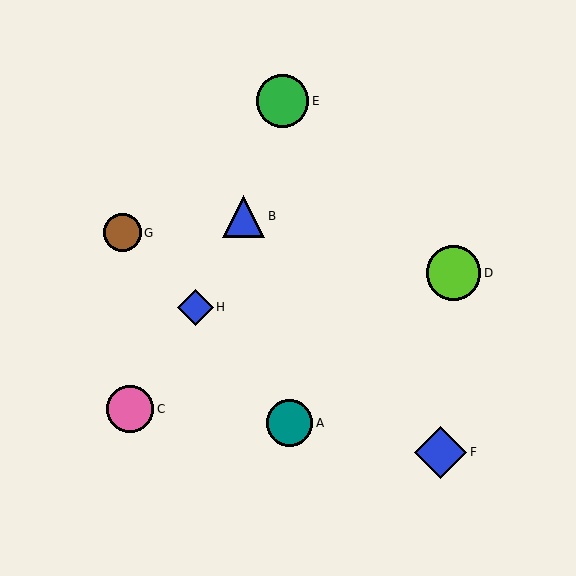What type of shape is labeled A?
Shape A is a teal circle.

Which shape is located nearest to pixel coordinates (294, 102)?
The green circle (labeled E) at (283, 101) is nearest to that location.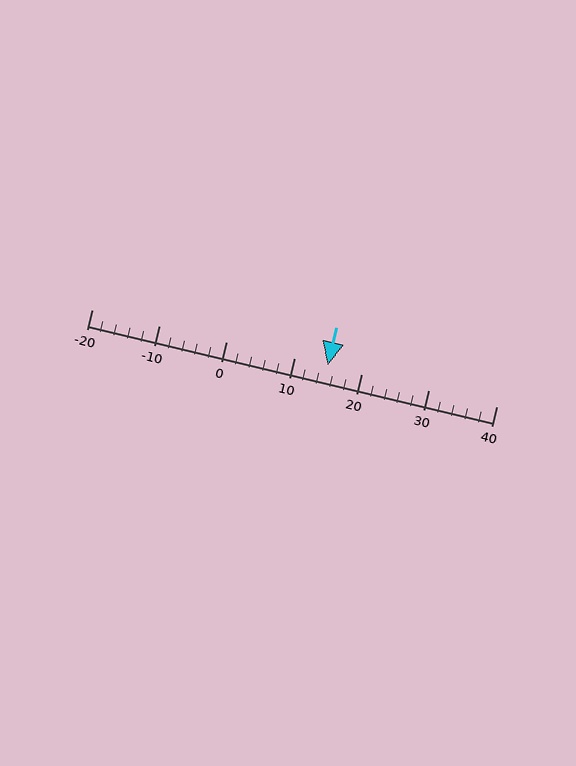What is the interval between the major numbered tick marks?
The major tick marks are spaced 10 units apart.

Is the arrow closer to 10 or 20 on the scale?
The arrow is closer to 20.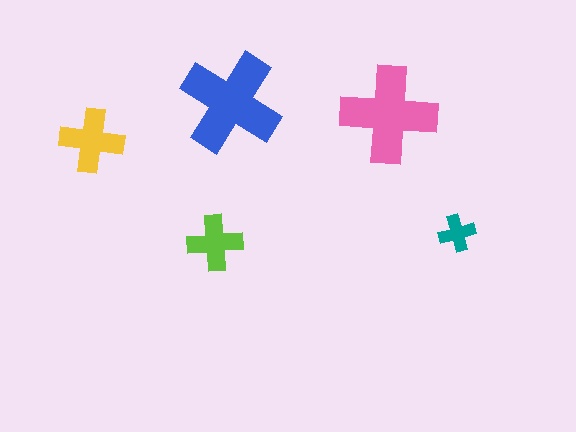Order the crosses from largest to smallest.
the blue one, the pink one, the yellow one, the lime one, the teal one.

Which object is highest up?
The blue cross is topmost.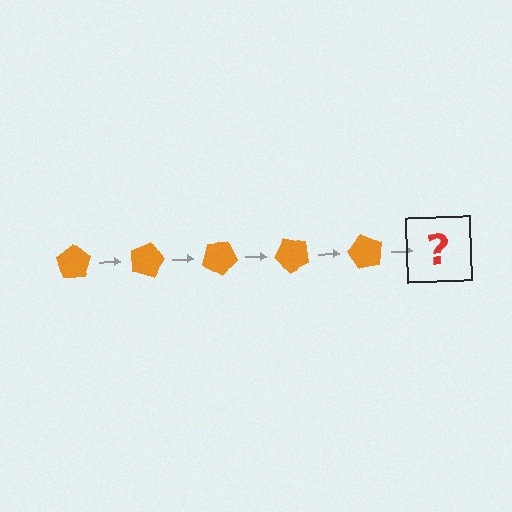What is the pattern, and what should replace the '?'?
The pattern is that the pentagon rotates 15 degrees each step. The '?' should be an orange pentagon rotated 75 degrees.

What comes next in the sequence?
The next element should be an orange pentagon rotated 75 degrees.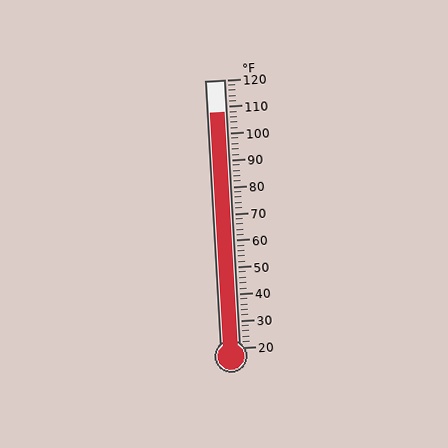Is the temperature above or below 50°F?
The temperature is above 50°F.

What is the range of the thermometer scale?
The thermometer scale ranges from 20°F to 120°F.